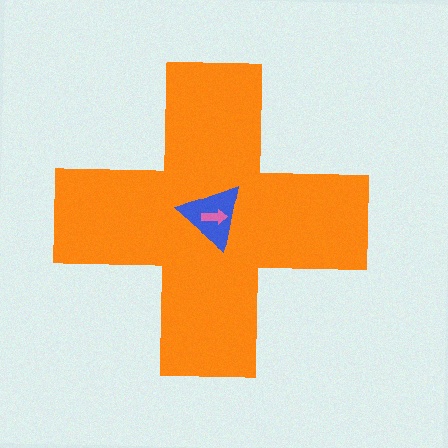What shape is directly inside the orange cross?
The blue triangle.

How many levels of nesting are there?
3.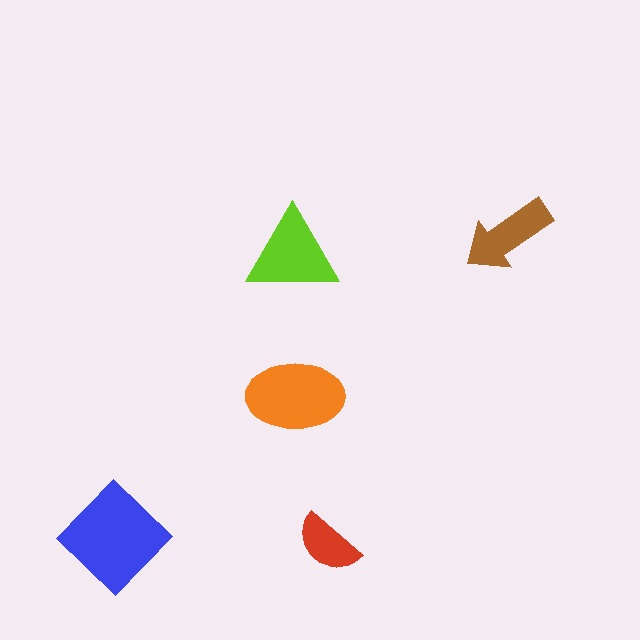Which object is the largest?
The blue diamond.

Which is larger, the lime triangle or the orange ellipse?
The orange ellipse.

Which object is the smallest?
The red semicircle.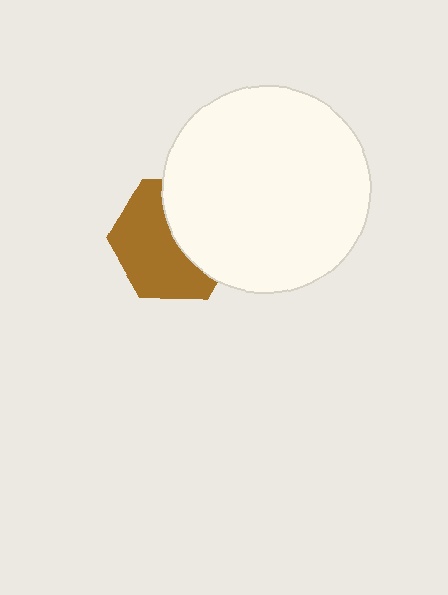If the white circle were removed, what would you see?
You would see the complete brown hexagon.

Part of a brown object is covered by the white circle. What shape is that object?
It is a hexagon.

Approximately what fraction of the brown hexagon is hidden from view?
Roughly 43% of the brown hexagon is hidden behind the white circle.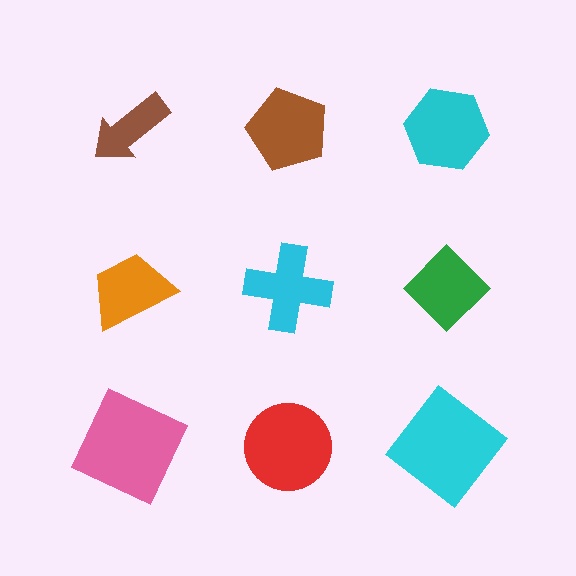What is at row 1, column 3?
A cyan hexagon.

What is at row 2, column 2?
A cyan cross.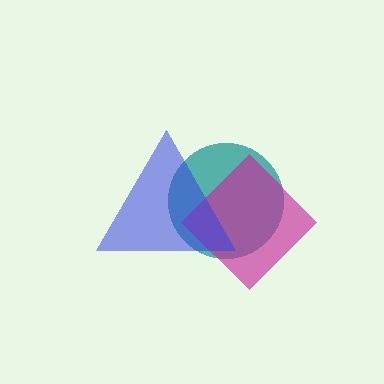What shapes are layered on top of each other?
The layered shapes are: a teal circle, a magenta diamond, a blue triangle.